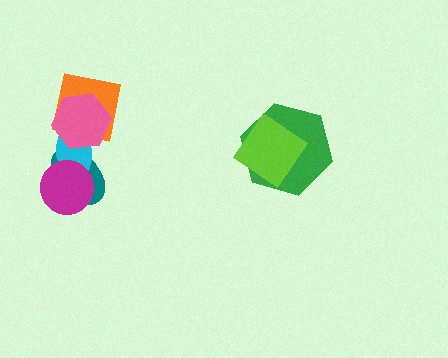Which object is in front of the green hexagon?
The lime diamond is in front of the green hexagon.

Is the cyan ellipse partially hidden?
Yes, it is partially covered by another shape.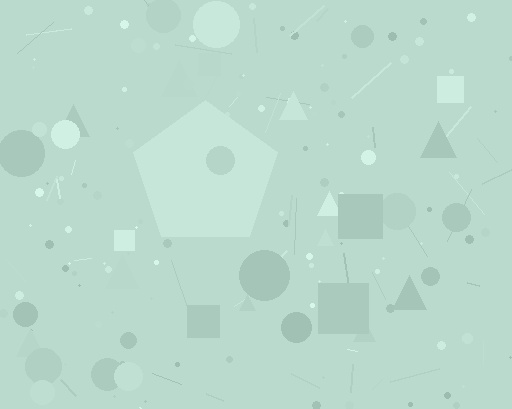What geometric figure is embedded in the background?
A pentagon is embedded in the background.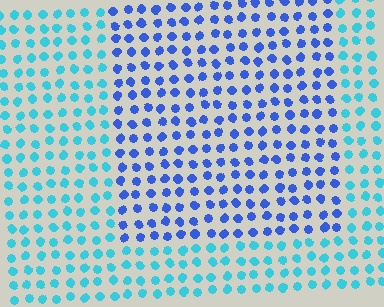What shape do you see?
I see a rectangle.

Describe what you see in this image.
The image is filled with small cyan elements in a uniform arrangement. A rectangle-shaped region is visible where the elements are tinted to a slightly different hue, forming a subtle color boundary.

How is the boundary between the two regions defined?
The boundary is defined purely by a slight shift in hue (about 41 degrees). Spacing, size, and orientation are identical on both sides.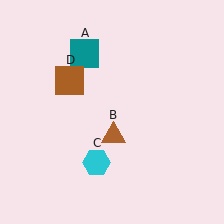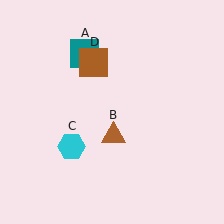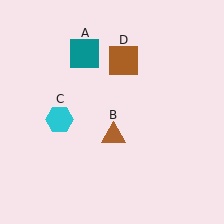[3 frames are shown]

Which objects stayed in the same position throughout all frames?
Teal square (object A) and brown triangle (object B) remained stationary.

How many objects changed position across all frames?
2 objects changed position: cyan hexagon (object C), brown square (object D).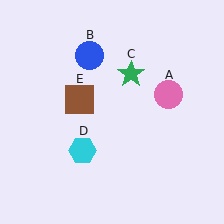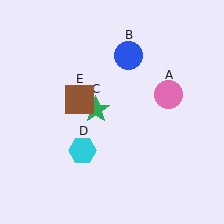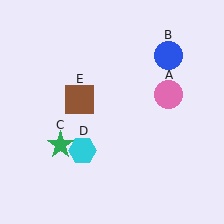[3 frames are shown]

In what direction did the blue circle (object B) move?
The blue circle (object B) moved right.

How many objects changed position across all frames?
2 objects changed position: blue circle (object B), green star (object C).